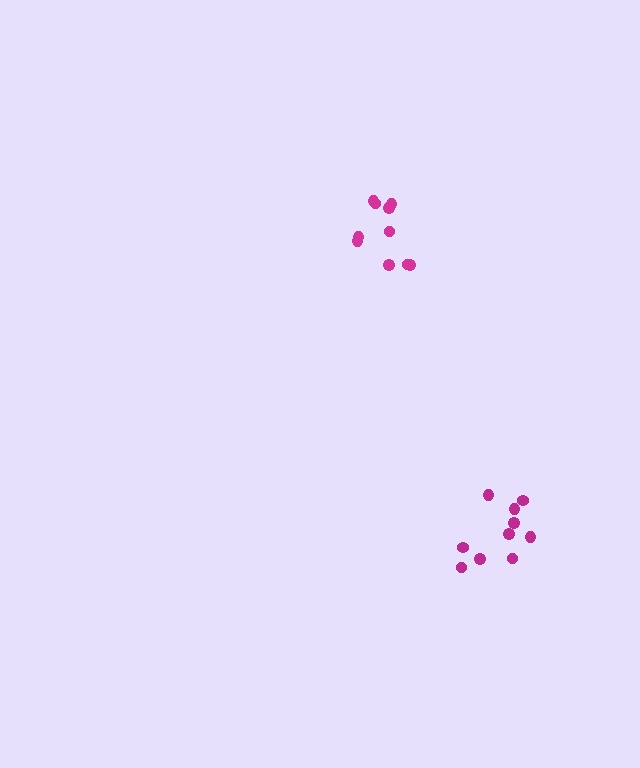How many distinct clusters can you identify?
There are 2 distinct clusters.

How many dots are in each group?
Group 1: 10 dots, Group 2: 10 dots (20 total).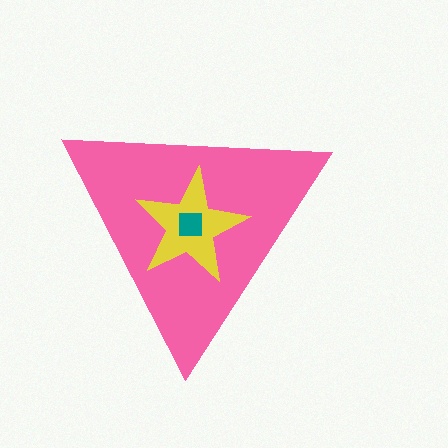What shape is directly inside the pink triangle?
The yellow star.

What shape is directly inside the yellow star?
The teal square.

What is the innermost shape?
The teal square.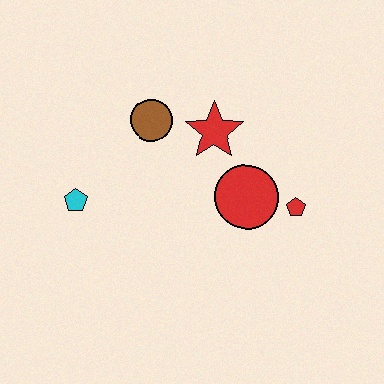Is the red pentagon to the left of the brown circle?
No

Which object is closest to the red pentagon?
The red circle is closest to the red pentagon.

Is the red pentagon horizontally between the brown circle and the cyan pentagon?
No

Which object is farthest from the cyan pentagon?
The red pentagon is farthest from the cyan pentagon.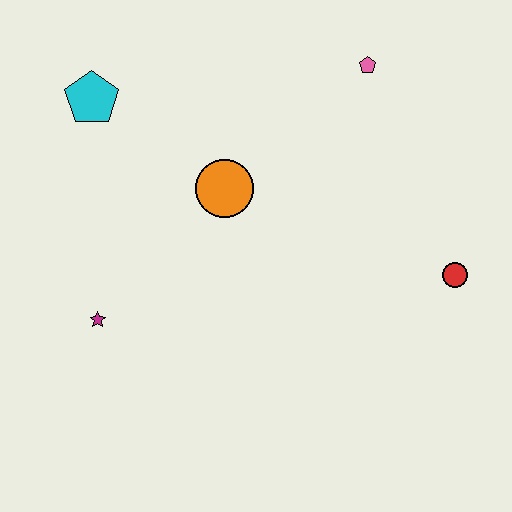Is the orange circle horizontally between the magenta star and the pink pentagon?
Yes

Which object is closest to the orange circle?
The cyan pentagon is closest to the orange circle.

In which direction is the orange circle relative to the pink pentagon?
The orange circle is to the left of the pink pentagon.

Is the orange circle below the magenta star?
No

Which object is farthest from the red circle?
The cyan pentagon is farthest from the red circle.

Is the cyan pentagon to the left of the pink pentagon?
Yes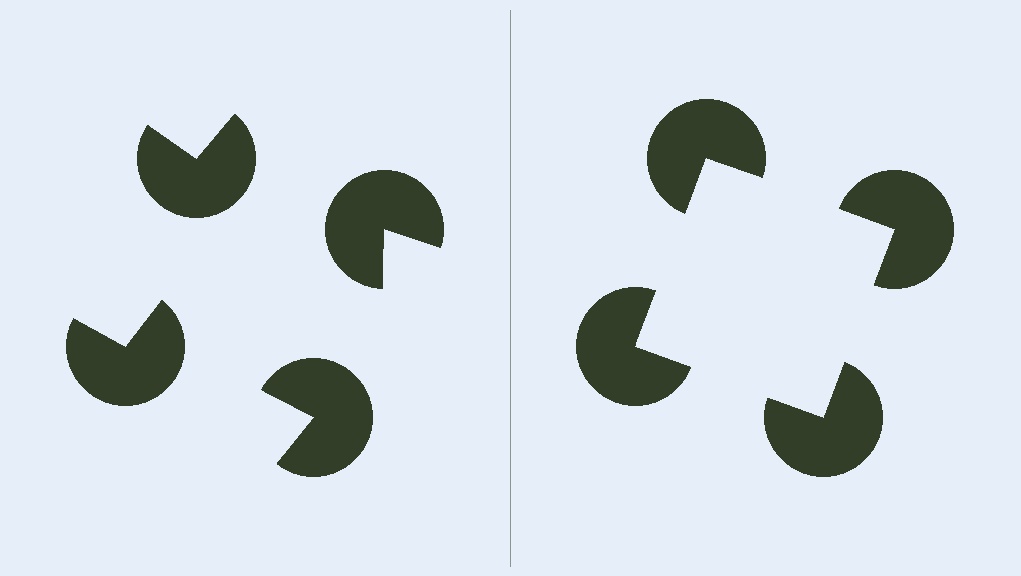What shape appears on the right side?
An illusory square.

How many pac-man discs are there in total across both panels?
8 — 4 on each side.